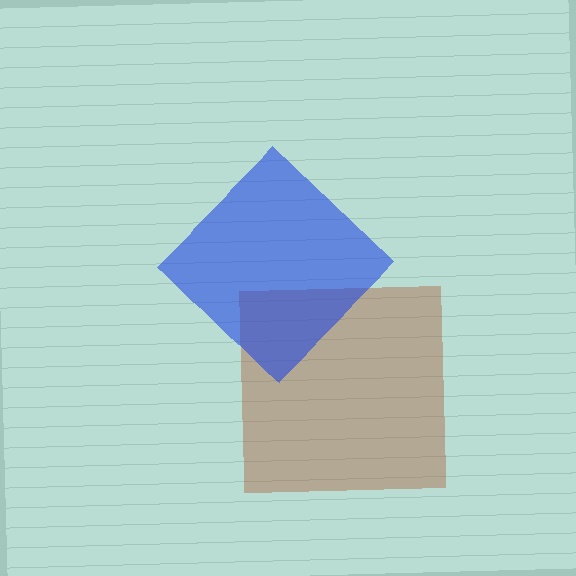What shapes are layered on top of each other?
The layered shapes are: a brown square, a blue diamond.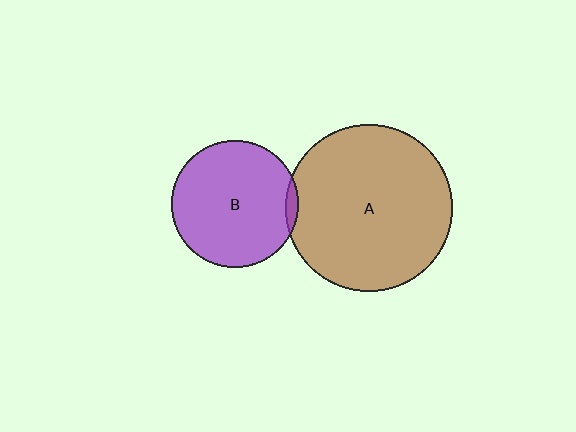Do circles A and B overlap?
Yes.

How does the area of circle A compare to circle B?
Approximately 1.7 times.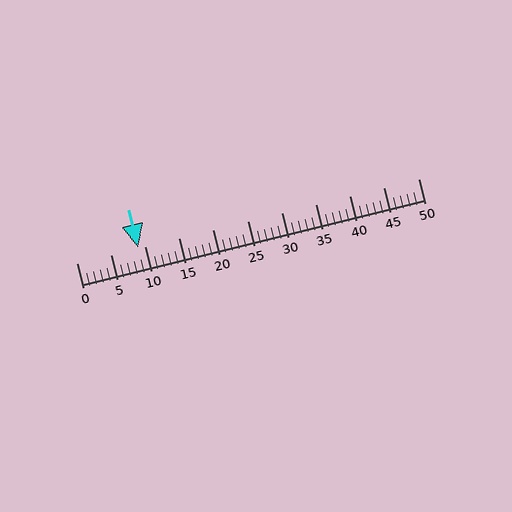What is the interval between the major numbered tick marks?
The major tick marks are spaced 5 units apart.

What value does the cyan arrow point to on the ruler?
The cyan arrow points to approximately 9.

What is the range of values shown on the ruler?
The ruler shows values from 0 to 50.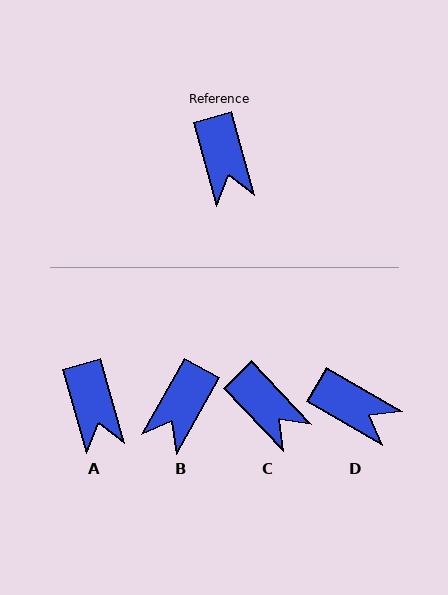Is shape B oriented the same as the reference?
No, it is off by about 45 degrees.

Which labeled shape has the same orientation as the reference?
A.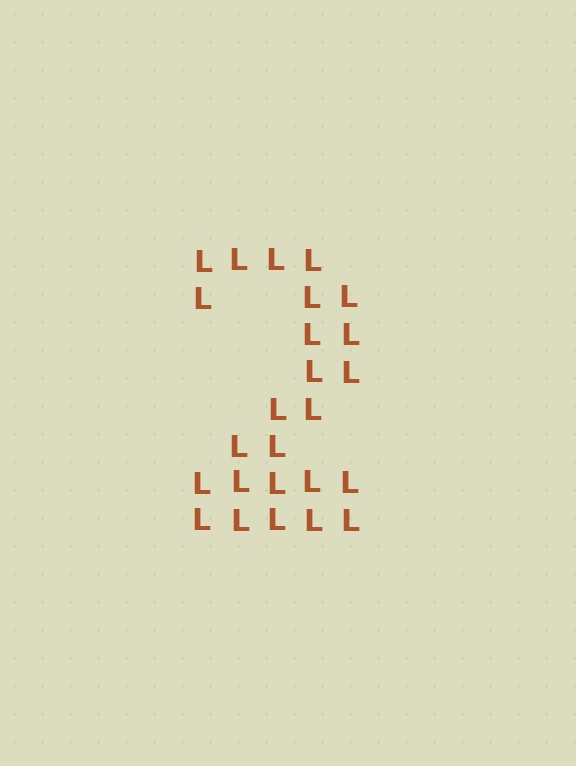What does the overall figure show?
The overall figure shows the digit 2.